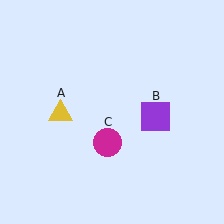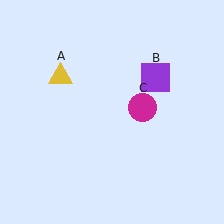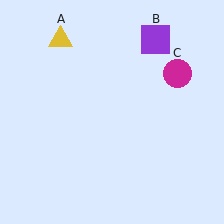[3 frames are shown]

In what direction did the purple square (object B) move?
The purple square (object B) moved up.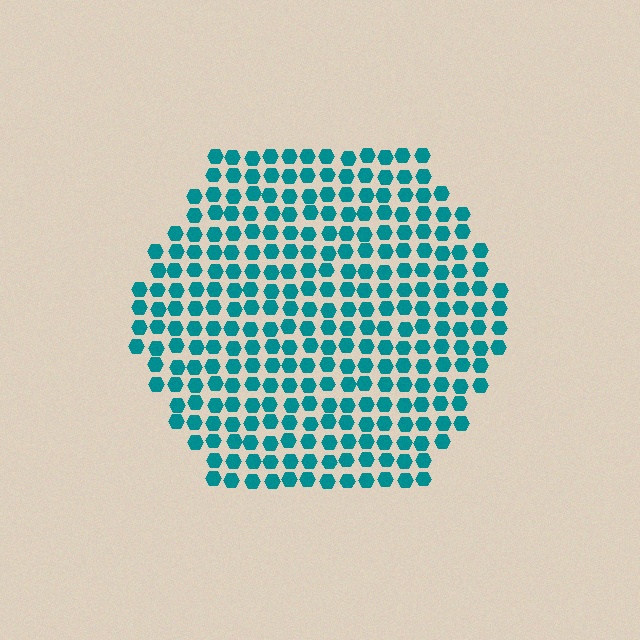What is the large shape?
The large shape is a hexagon.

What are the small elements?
The small elements are hexagons.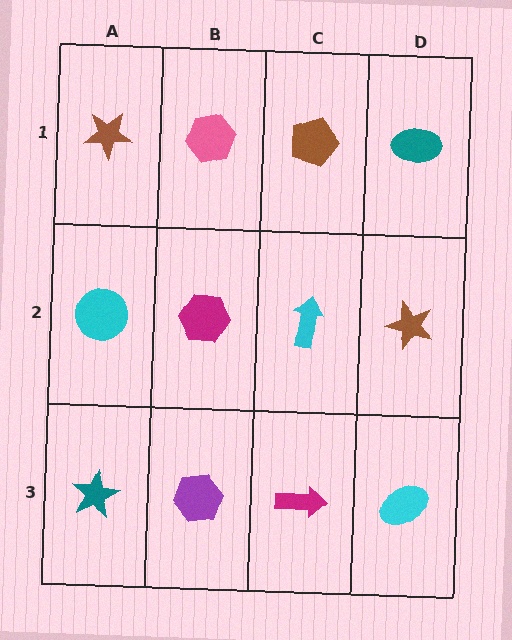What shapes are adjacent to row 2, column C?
A brown pentagon (row 1, column C), a magenta arrow (row 3, column C), a magenta hexagon (row 2, column B), a brown star (row 2, column D).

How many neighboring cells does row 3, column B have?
3.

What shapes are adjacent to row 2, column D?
A teal ellipse (row 1, column D), a cyan ellipse (row 3, column D), a cyan arrow (row 2, column C).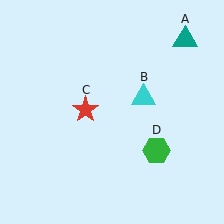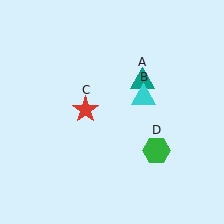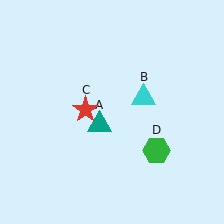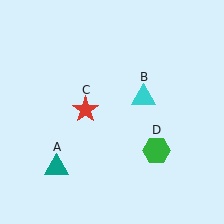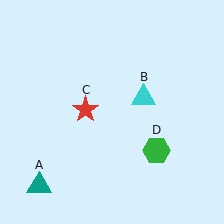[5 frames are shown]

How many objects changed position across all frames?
1 object changed position: teal triangle (object A).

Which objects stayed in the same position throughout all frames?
Cyan triangle (object B) and red star (object C) and green hexagon (object D) remained stationary.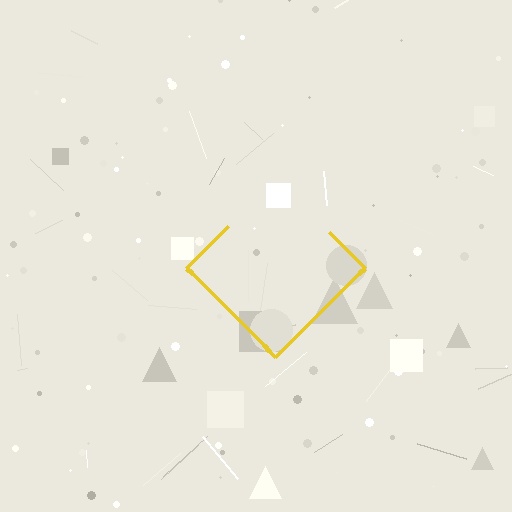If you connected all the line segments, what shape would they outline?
They would outline a diamond.